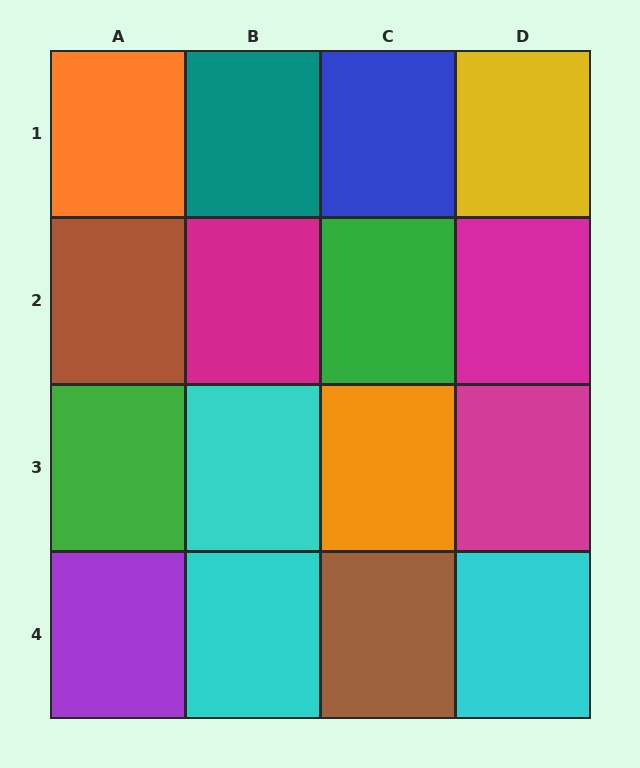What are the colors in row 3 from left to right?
Green, cyan, orange, magenta.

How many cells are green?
2 cells are green.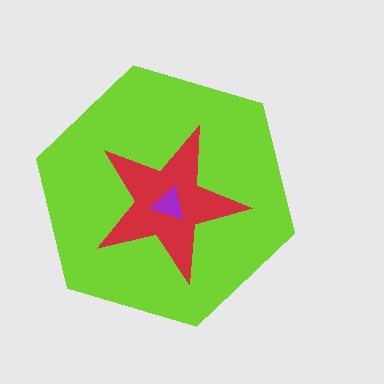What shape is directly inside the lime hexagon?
The red star.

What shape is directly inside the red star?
The purple triangle.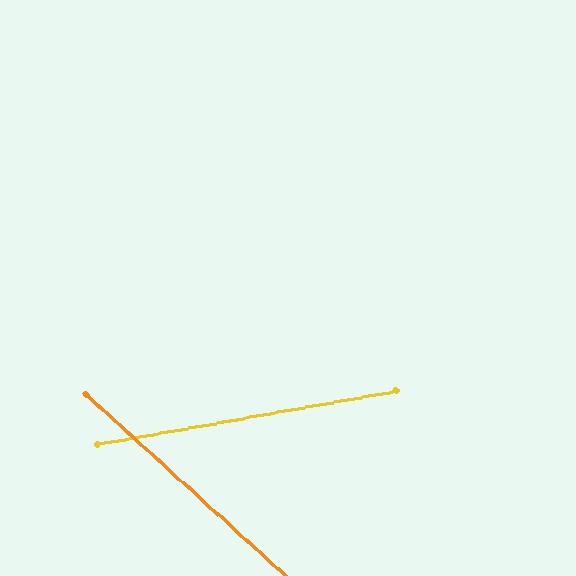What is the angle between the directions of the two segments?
Approximately 52 degrees.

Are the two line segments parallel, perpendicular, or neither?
Neither parallel nor perpendicular — they differ by about 52°.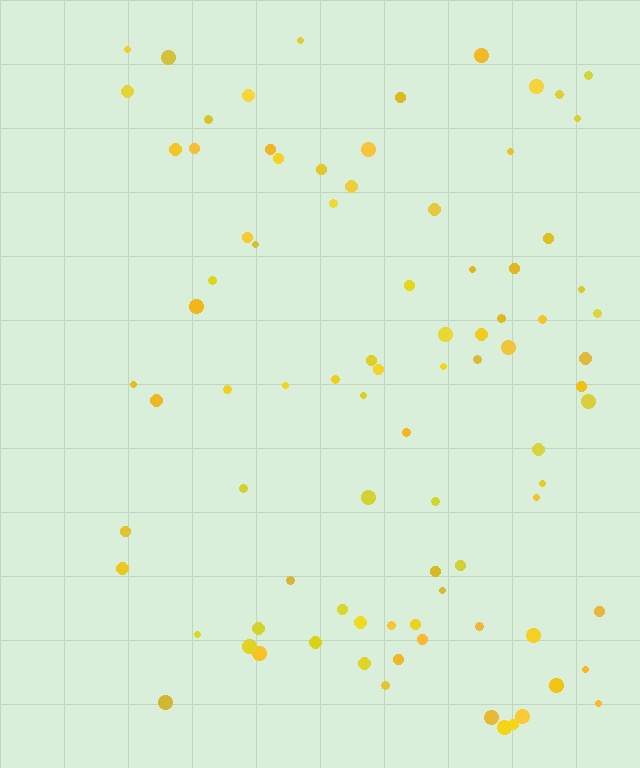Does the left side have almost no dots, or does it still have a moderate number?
Still a moderate number, just noticeably fewer than the right.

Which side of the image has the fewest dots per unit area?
The left.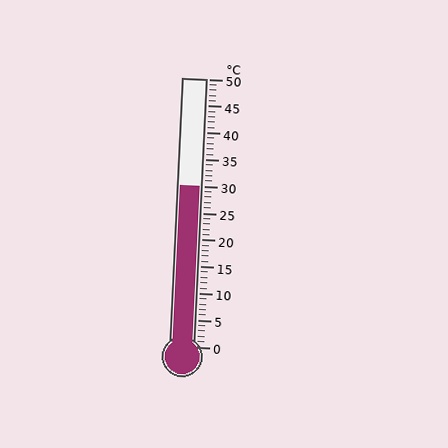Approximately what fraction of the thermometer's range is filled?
The thermometer is filled to approximately 60% of its range.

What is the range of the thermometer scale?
The thermometer scale ranges from 0°C to 50°C.